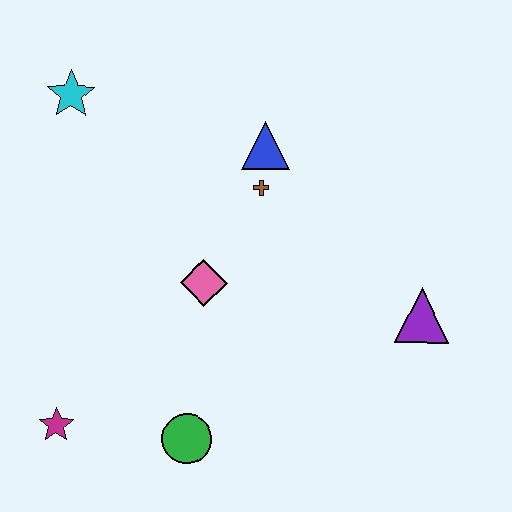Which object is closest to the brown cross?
The blue triangle is closest to the brown cross.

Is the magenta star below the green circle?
No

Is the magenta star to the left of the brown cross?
Yes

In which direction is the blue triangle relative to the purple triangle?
The blue triangle is above the purple triangle.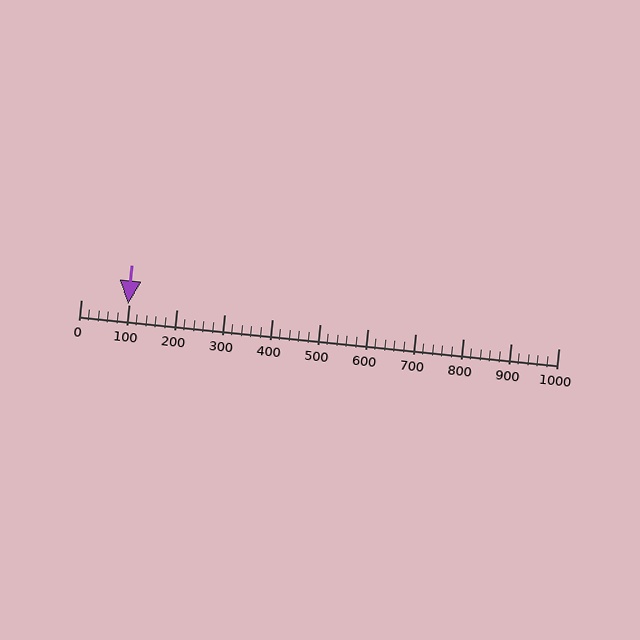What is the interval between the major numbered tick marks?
The major tick marks are spaced 100 units apart.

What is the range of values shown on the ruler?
The ruler shows values from 0 to 1000.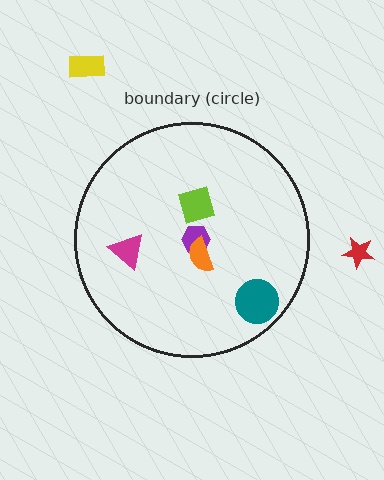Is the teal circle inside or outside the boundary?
Inside.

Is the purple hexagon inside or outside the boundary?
Inside.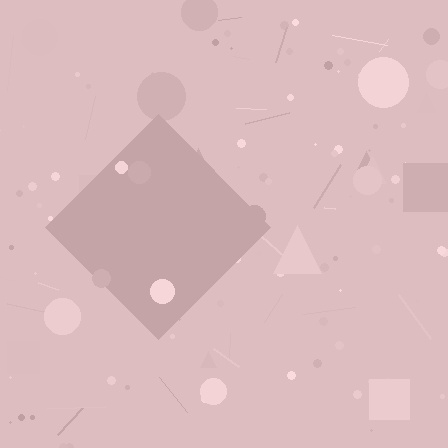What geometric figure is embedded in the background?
A diamond is embedded in the background.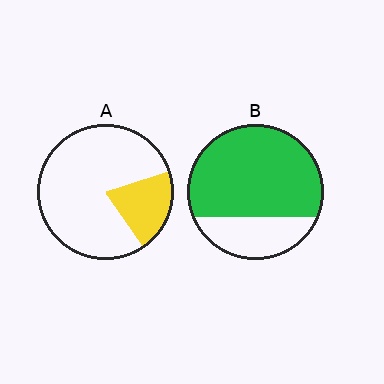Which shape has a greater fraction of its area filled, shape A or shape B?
Shape B.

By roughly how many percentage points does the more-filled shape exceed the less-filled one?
By roughly 50 percentage points (B over A).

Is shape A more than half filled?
No.